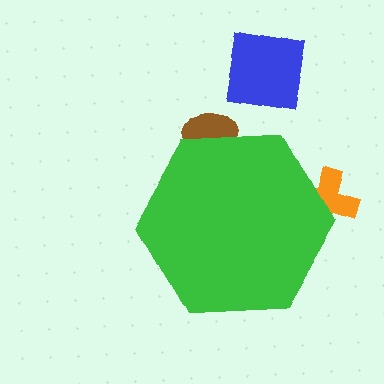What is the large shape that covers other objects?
A green hexagon.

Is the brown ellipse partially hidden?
Yes, the brown ellipse is partially hidden behind the green hexagon.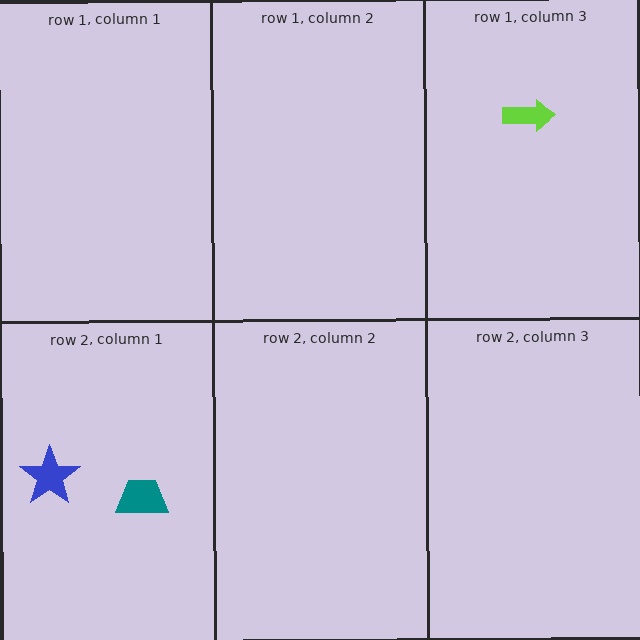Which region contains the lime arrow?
The row 1, column 3 region.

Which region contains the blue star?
The row 2, column 1 region.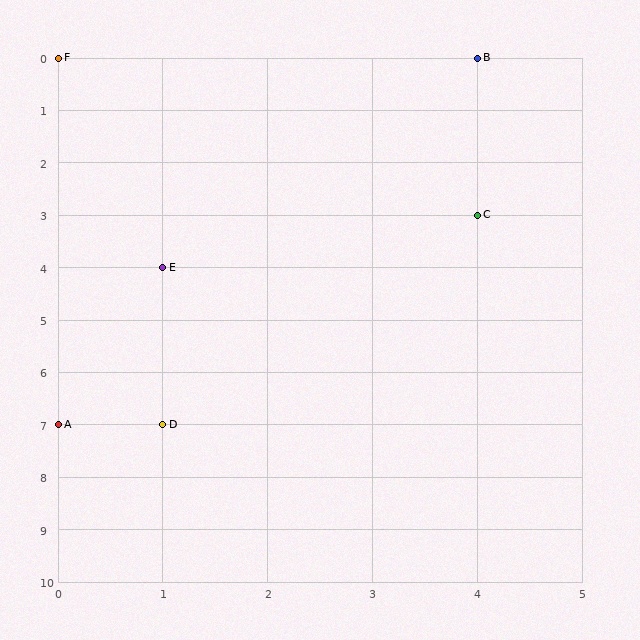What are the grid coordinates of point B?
Point B is at grid coordinates (4, 0).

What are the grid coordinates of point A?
Point A is at grid coordinates (0, 7).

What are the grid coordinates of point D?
Point D is at grid coordinates (1, 7).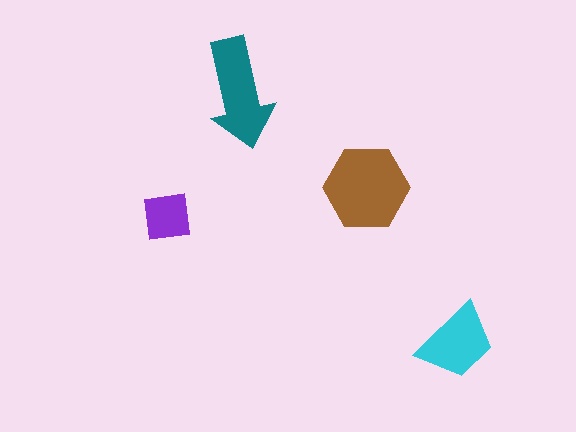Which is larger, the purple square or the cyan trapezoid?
The cyan trapezoid.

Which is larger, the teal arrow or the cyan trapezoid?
The teal arrow.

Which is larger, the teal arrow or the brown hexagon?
The brown hexagon.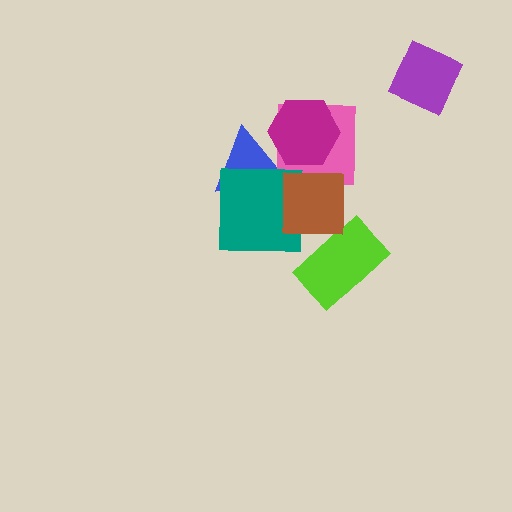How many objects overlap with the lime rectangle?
0 objects overlap with the lime rectangle.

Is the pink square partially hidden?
Yes, it is partially covered by another shape.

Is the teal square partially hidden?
Yes, it is partially covered by another shape.